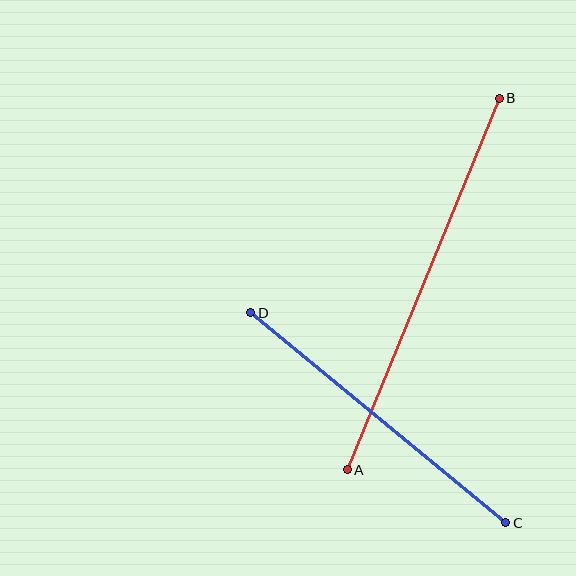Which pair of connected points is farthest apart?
Points A and B are farthest apart.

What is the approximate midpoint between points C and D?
The midpoint is at approximately (378, 418) pixels.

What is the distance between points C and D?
The distance is approximately 330 pixels.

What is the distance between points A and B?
The distance is approximately 401 pixels.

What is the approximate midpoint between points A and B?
The midpoint is at approximately (423, 284) pixels.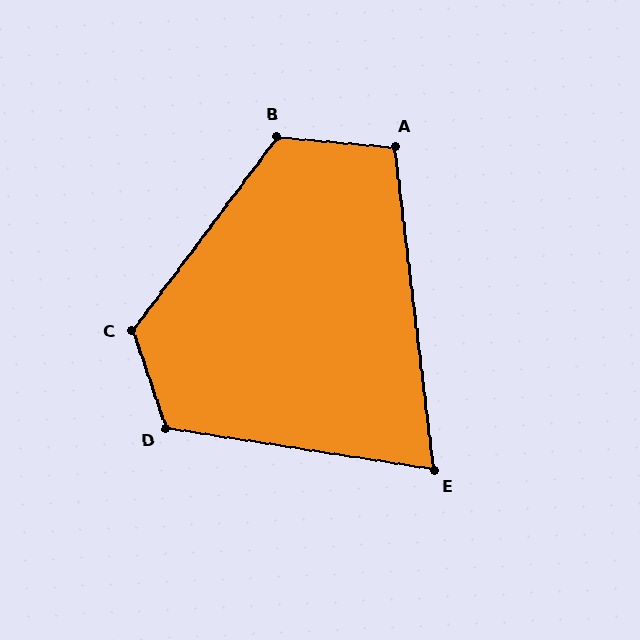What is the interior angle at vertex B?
Approximately 122 degrees (obtuse).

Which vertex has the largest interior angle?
C, at approximately 124 degrees.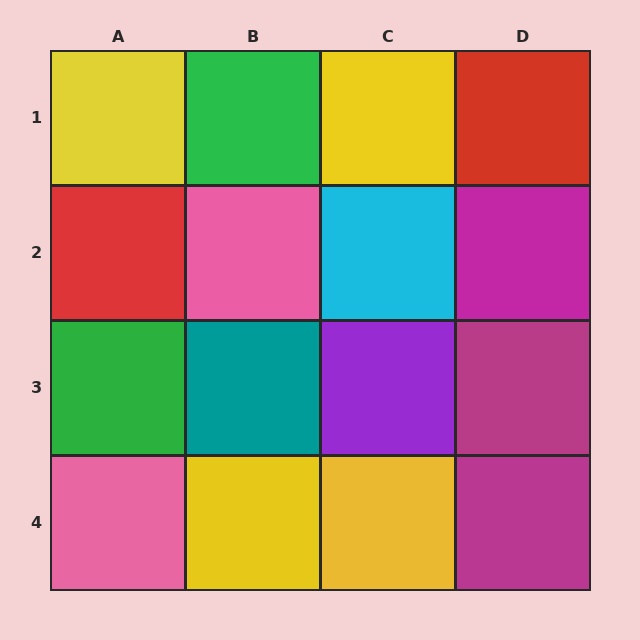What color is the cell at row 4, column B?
Yellow.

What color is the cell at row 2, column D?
Magenta.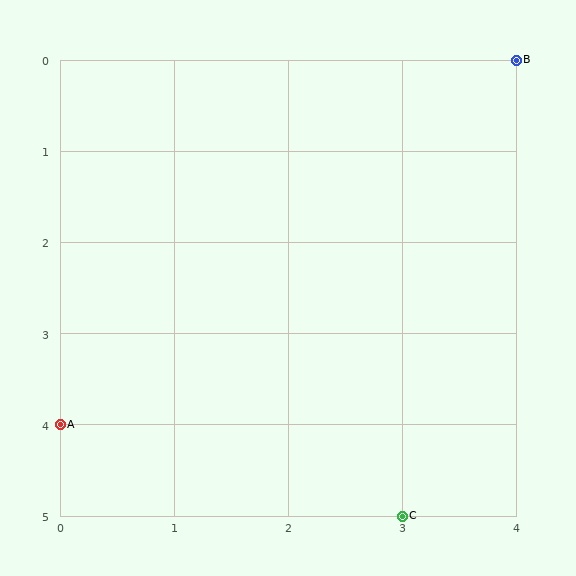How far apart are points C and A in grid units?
Points C and A are 3 columns and 1 row apart (about 3.2 grid units diagonally).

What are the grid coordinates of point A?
Point A is at grid coordinates (0, 4).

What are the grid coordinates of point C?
Point C is at grid coordinates (3, 5).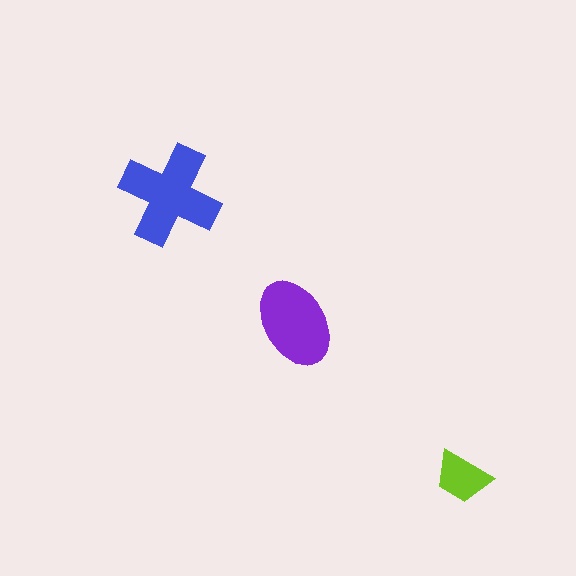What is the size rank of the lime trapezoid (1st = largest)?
3rd.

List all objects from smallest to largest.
The lime trapezoid, the purple ellipse, the blue cross.